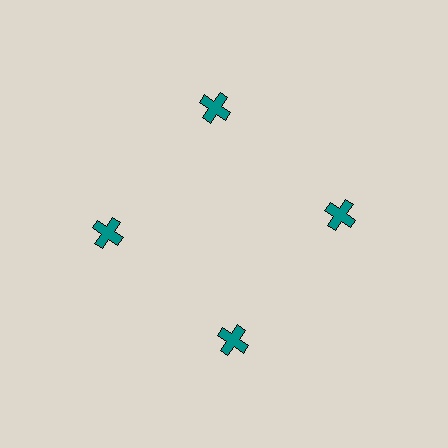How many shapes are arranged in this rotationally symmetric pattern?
There are 4 shapes, arranged in 4 groups of 1.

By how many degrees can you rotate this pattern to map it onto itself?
The pattern maps onto itself every 90 degrees of rotation.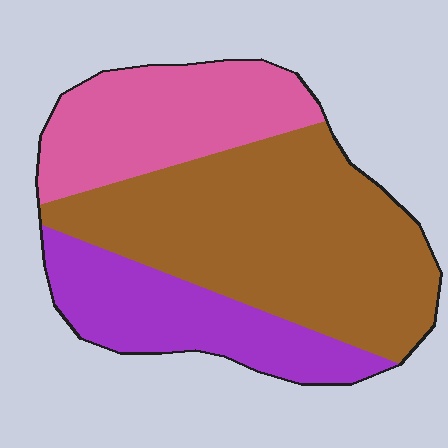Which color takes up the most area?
Brown, at roughly 50%.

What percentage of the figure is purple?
Purple covers 23% of the figure.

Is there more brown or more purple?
Brown.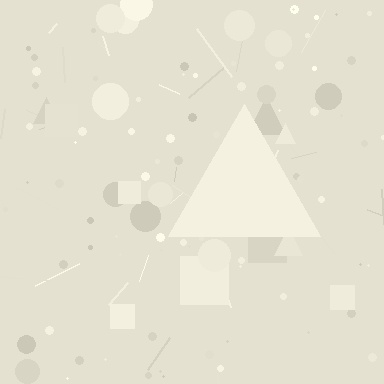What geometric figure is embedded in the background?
A triangle is embedded in the background.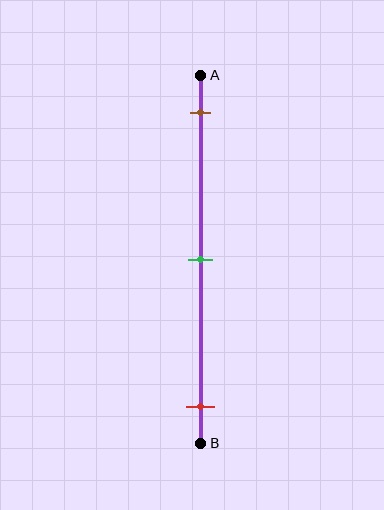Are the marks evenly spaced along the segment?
Yes, the marks are approximately evenly spaced.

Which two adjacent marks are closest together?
The brown and green marks are the closest adjacent pair.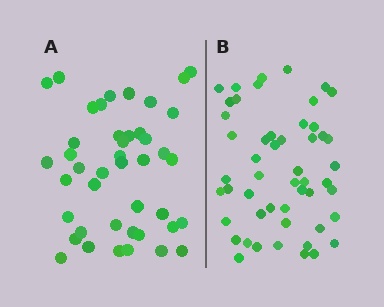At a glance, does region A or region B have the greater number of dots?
Region B (the right region) has more dots.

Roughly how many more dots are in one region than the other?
Region B has roughly 8 or so more dots than region A.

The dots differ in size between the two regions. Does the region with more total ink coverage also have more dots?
No. Region A has more total ink coverage because its dots are larger, but region B actually contains more individual dots. Total area can be misleading — the number of items is what matters here.